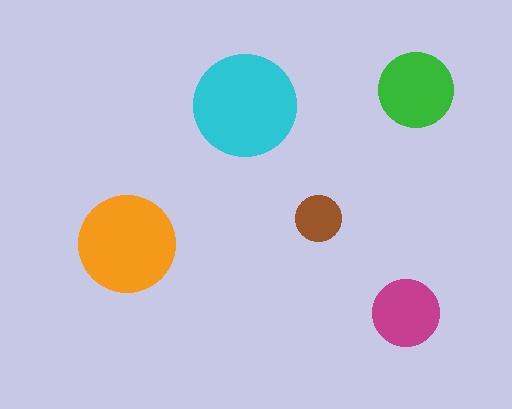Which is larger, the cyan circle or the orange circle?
The cyan one.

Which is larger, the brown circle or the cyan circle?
The cyan one.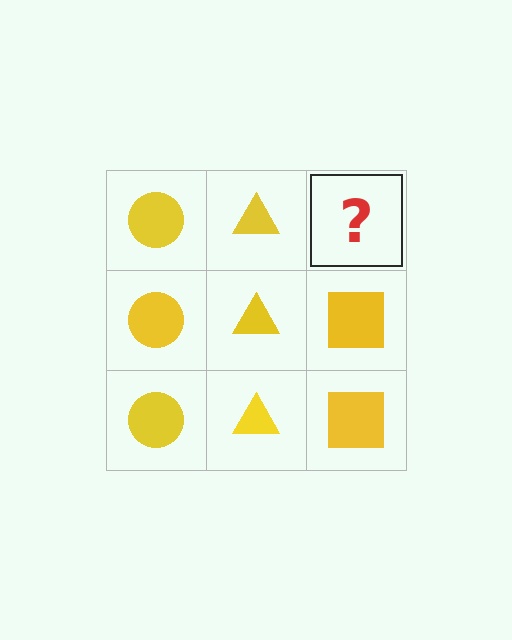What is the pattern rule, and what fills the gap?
The rule is that each column has a consistent shape. The gap should be filled with a yellow square.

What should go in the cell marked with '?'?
The missing cell should contain a yellow square.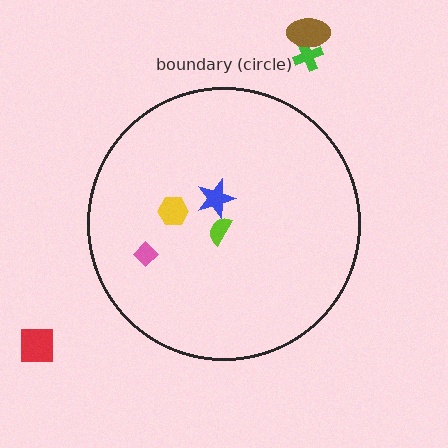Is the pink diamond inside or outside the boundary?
Inside.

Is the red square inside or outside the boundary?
Outside.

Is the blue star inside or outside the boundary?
Inside.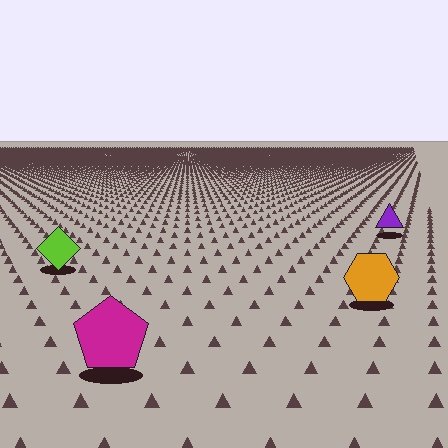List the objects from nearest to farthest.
From nearest to farthest: the magenta pentagon, the orange hexagon, the lime diamond, the purple triangle.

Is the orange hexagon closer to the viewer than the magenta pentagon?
No. The magenta pentagon is closer — you can tell from the texture gradient: the ground texture is coarser near it.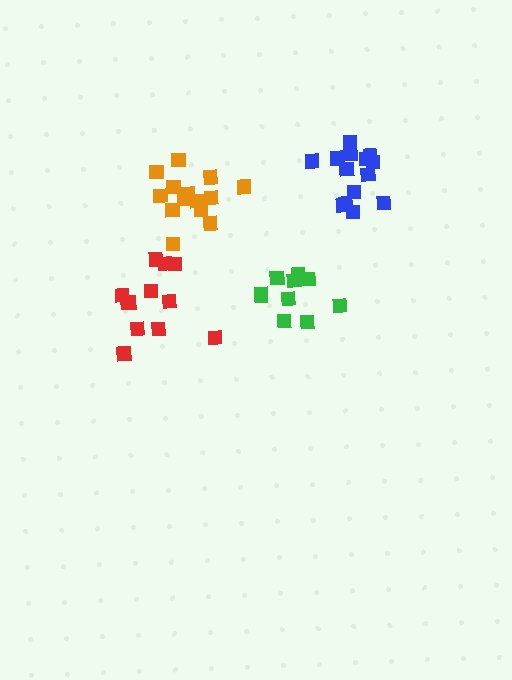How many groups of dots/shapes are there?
There are 4 groups.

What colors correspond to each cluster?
The clusters are colored: red, blue, orange, green.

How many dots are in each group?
Group 1: 12 dots, Group 2: 15 dots, Group 3: 14 dots, Group 4: 10 dots (51 total).